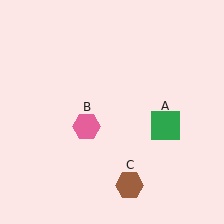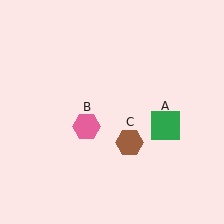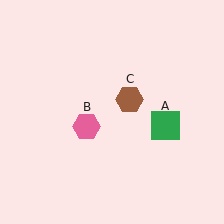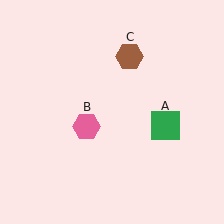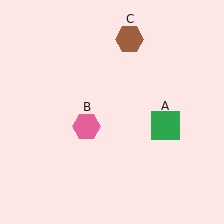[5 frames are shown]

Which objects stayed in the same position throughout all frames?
Green square (object A) and pink hexagon (object B) remained stationary.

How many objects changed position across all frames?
1 object changed position: brown hexagon (object C).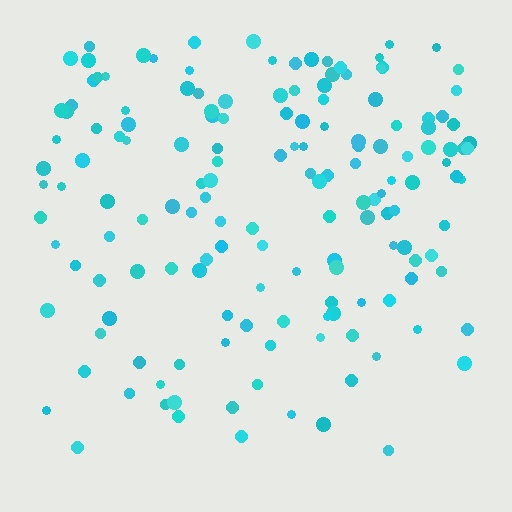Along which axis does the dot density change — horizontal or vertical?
Vertical.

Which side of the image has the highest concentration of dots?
The top.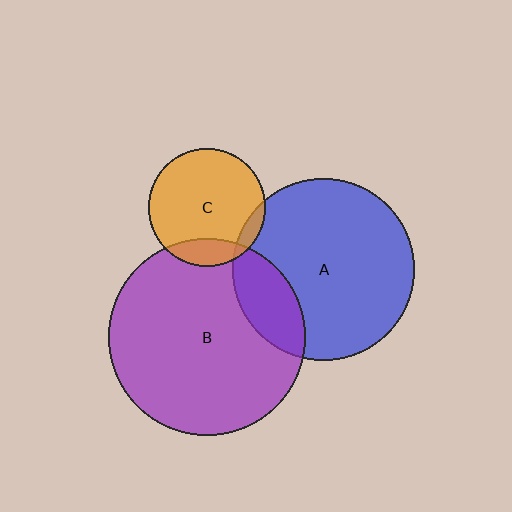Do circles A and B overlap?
Yes.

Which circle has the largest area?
Circle B (purple).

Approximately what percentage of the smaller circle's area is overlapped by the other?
Approximately 20%.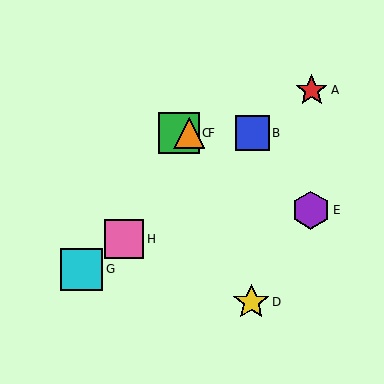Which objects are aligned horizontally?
Objects B, C, F are aligned horizontally.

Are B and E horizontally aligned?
No, B is at y≈133 and E is at y≈210.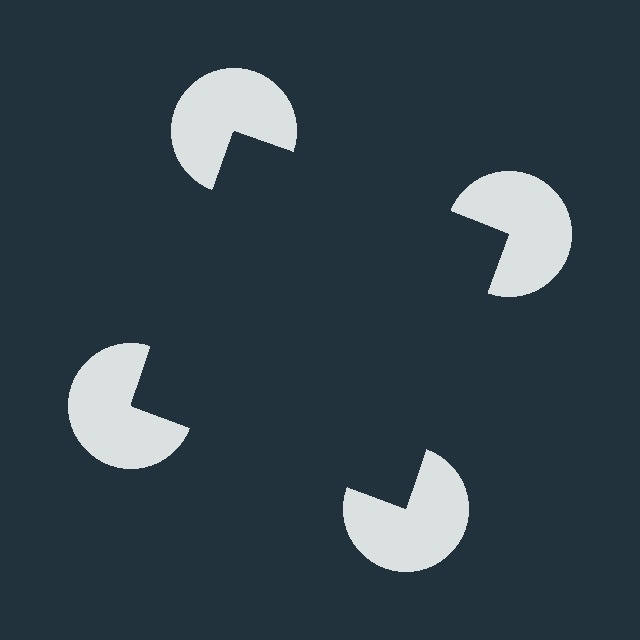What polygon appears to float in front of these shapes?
An illusory square — its edges are inferred from the aligned wedge cuts in the pac-man discs, not physically drawn.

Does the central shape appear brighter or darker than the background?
It typically appears slightly darker than the background, even though no actual brightness change is drawn.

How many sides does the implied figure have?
4 sides.